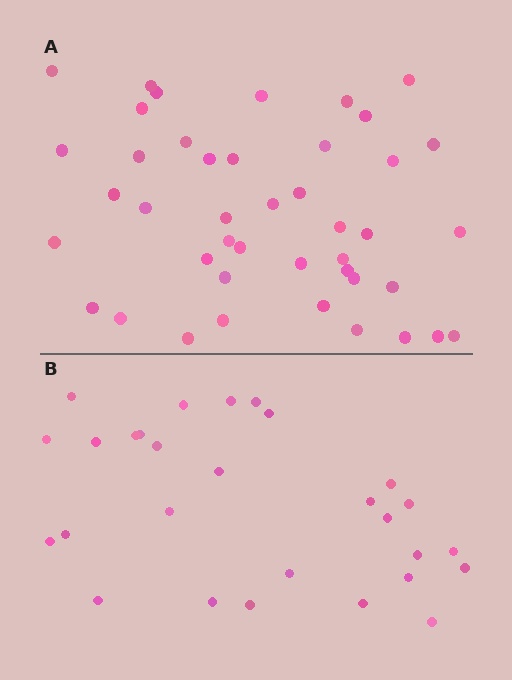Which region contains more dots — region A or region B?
Region A (the top region) has more dots.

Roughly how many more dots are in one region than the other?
Region A has approximately 15 more dots than region B.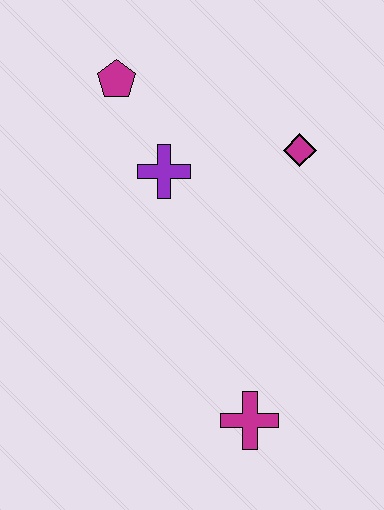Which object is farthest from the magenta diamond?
The magenta cross is farthest from the magenta diamond.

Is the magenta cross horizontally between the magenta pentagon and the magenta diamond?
Yes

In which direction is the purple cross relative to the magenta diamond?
The purple cross is to the left of the magenta diamond.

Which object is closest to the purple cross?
The magenta pentagon is closest to the purple cross.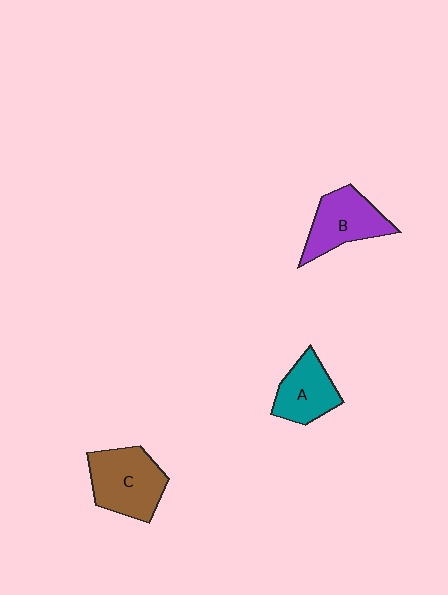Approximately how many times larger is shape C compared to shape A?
Approximately 1.4 times.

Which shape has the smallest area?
Shape A (teal).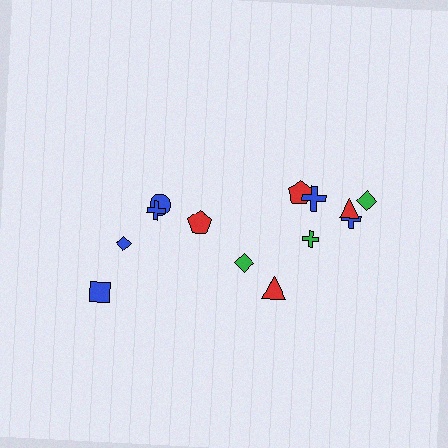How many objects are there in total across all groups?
There are 13 objects.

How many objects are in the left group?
There are 5 objects.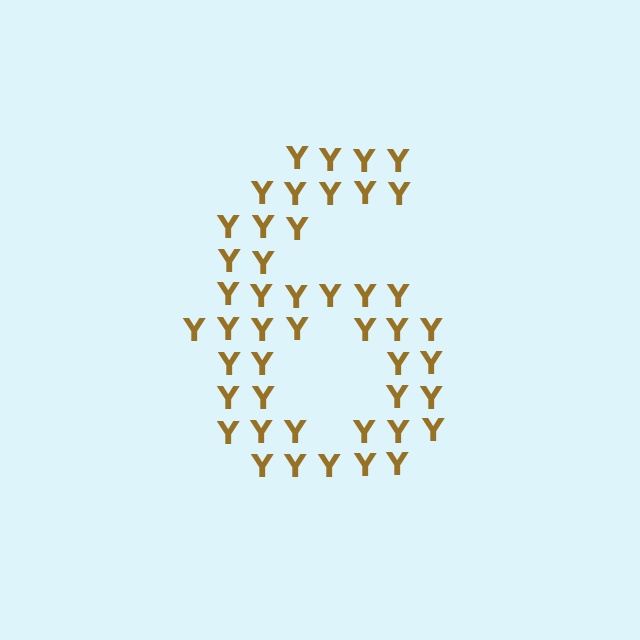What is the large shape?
The large shape is the digit 6.